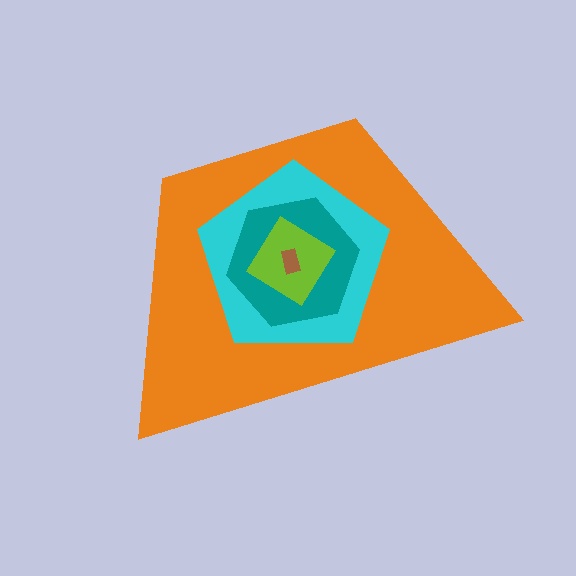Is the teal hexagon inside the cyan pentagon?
Yes.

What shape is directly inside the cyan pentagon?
The teal hexagon.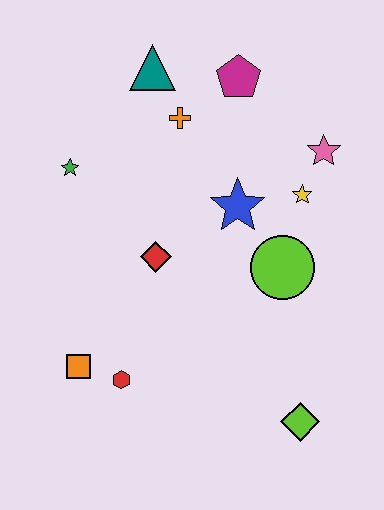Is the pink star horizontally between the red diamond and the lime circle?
No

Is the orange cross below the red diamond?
No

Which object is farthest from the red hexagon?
The magenta pentagon is farthest from the red hexagon.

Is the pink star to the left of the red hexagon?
No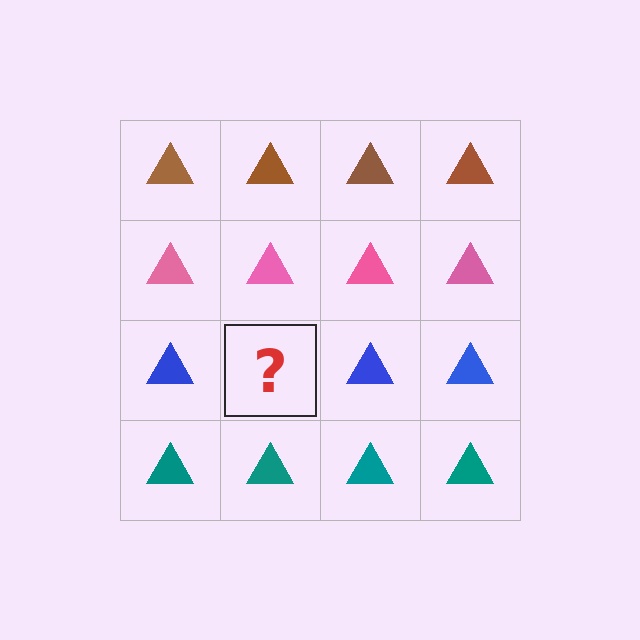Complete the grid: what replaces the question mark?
The question mark should be replaced with a blue triangle.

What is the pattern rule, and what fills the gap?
The rule is that each row has a consistent color. The gap should be filled with a blue triangle.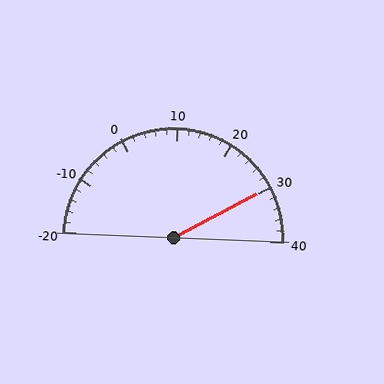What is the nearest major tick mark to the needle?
The nearest major tick mark is 30.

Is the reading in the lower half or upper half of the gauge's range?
The reading is in the upper half of the range (-20 to 40).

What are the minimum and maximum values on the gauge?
The gauge ranges from -20 to 40.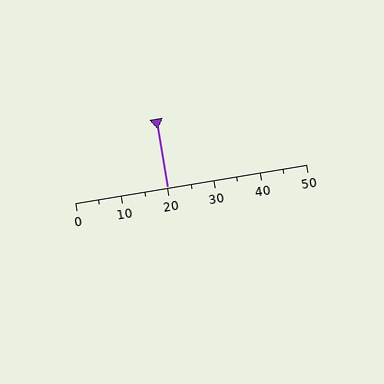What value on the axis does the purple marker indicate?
The marker indicates approximately 20.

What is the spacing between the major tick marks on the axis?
The major ticks are spaced 10 apart.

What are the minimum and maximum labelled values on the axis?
The axis runs from 0 to 50.